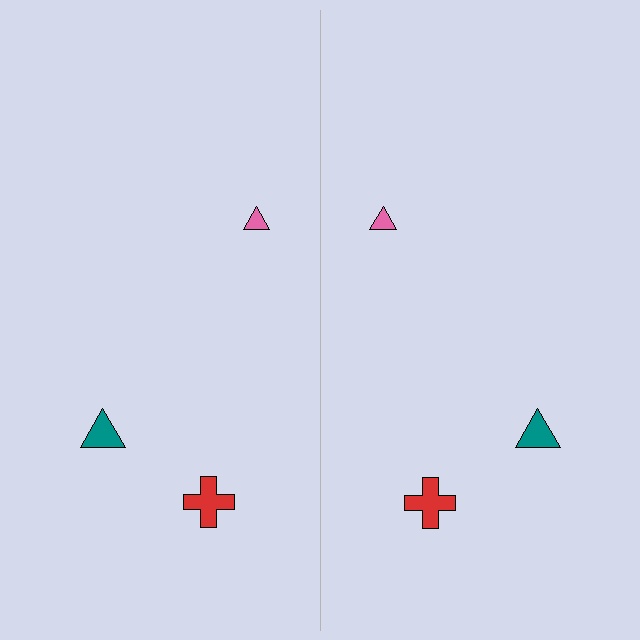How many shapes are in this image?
There are 6 shapes in this image.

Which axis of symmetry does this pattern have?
The pattern has a vertical axis of symmetry running through the center of the image.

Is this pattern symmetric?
Yes, this pattern has bilateral (reflection) symmetry.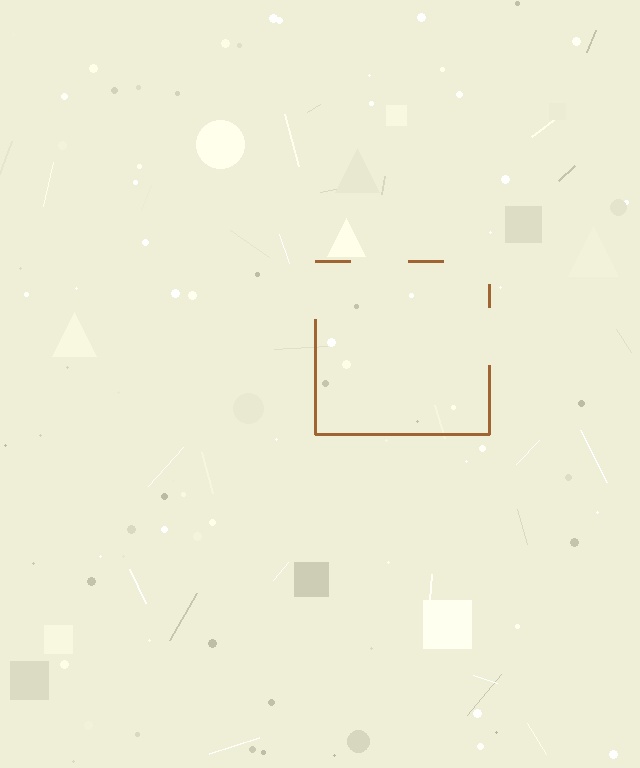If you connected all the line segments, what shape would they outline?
They would outline a square.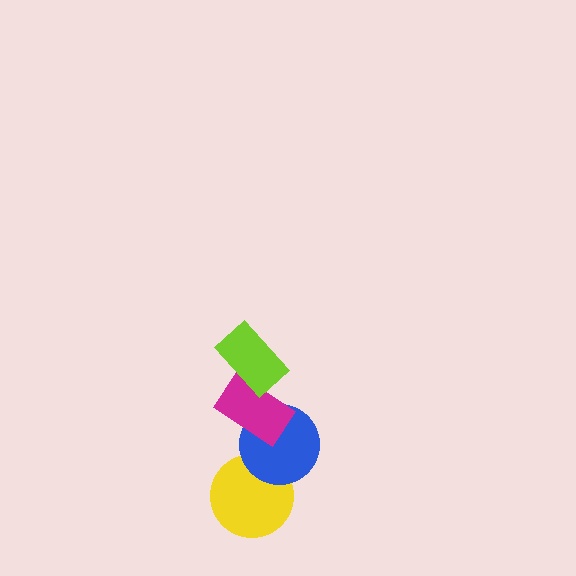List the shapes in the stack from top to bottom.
From top to bottom: the lime rectangle, the magenta rectangle, the blue circle, the yellow circle.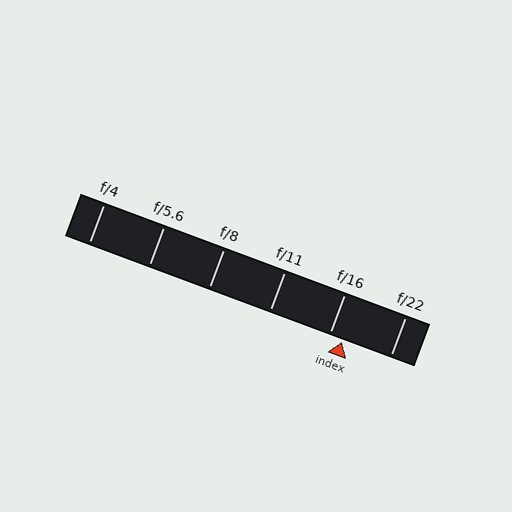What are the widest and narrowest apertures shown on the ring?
The widest aperture shown is f/4 and the narrowest is f/22.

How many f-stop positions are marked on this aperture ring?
There are 6 f-stop positions marked.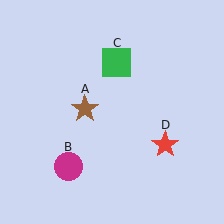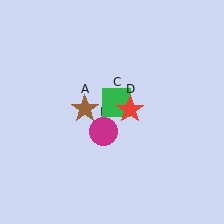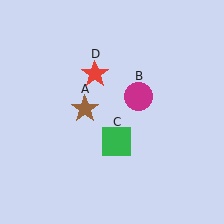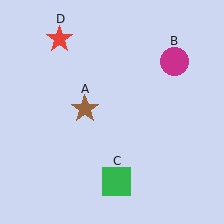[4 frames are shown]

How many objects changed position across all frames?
3 objects changed position: magenta circle (object B), green square (object C), red star (object D).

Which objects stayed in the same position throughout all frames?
Brown star (object A) remained stationary.